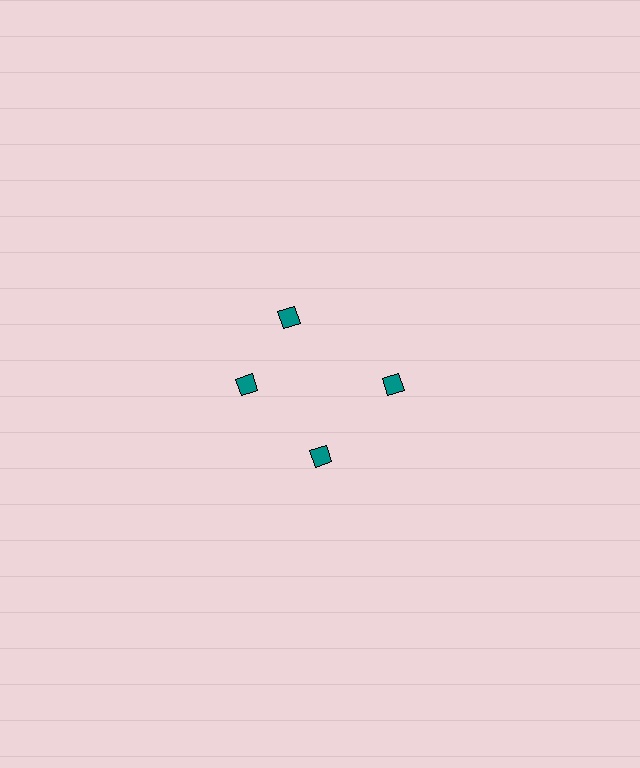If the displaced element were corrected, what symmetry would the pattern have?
It would have 4-fold rotational symmetry — the pattern would map onto itself every 90 degrees.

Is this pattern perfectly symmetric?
No. The 4 teal diamonds are arranged in a ring, but one element near the 12 o'clock position is rotated out of alignment along the ring, breaking the 4-fold rotational symmetry.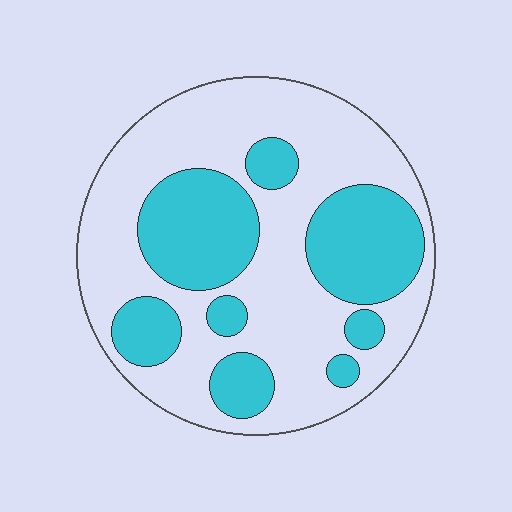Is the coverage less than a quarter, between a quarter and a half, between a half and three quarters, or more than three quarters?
Between a quarter and a half.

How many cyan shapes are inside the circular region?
8.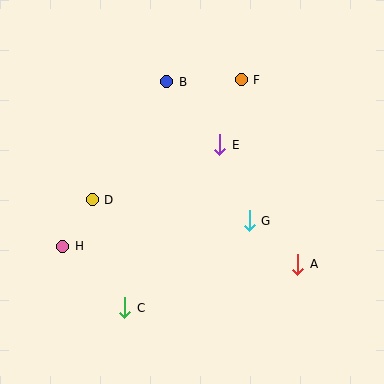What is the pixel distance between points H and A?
The distance between H and A is 236 pixels.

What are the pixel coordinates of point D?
Point D is at (92, 200).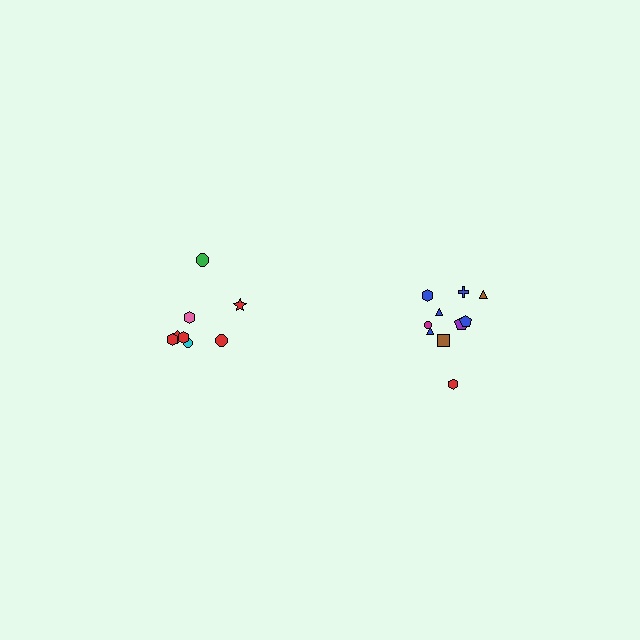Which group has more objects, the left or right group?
The right group.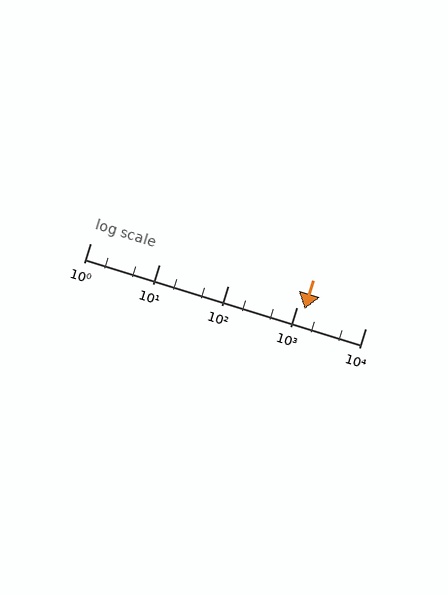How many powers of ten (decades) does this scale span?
The scale spans 4 decades, from 1 to 10000.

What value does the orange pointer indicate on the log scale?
The pointer indicates approximately 1300.